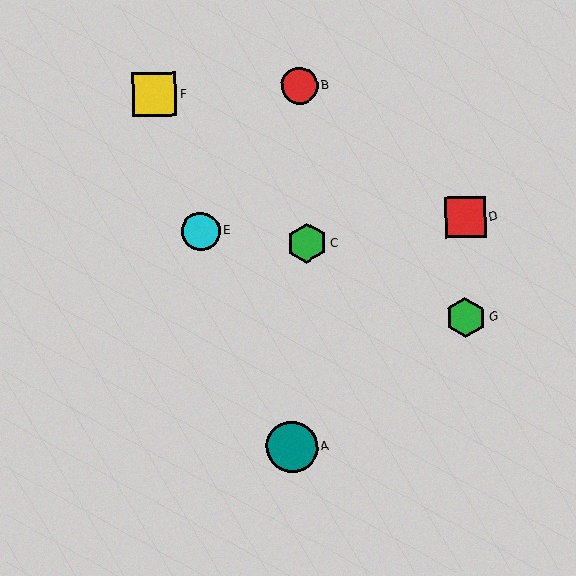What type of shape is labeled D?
Shape D is a red square.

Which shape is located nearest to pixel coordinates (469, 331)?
The green hexagon (labeled G) at (465, 317) is nearest to that location.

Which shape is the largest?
The teal circle (labeled A) is the largest.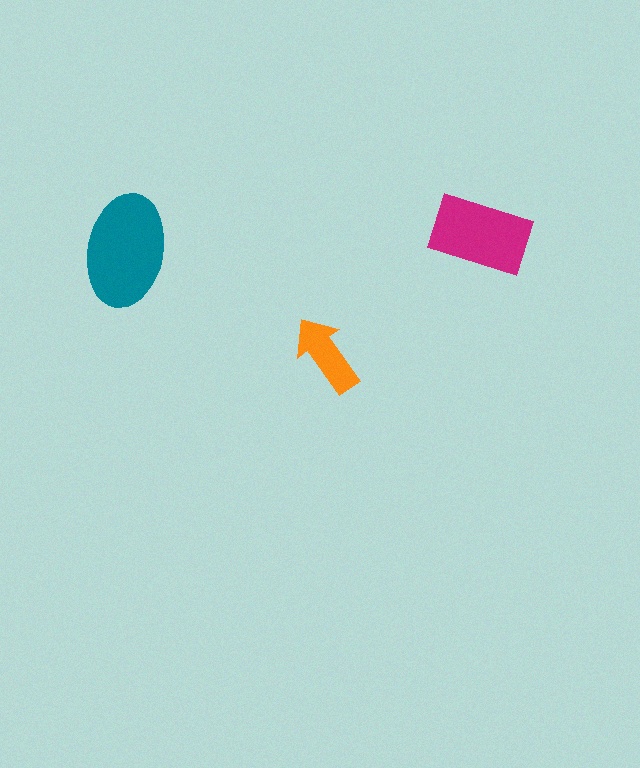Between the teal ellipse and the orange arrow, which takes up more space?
The teal ellipse.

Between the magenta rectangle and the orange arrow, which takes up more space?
The magenta rectangle.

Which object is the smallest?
The orange arrow.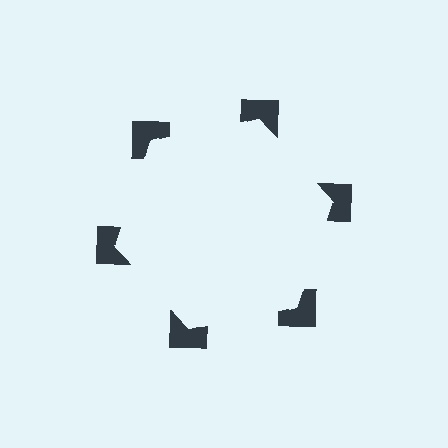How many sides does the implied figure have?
6 sides.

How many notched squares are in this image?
There are 6 — one at each vertex of the illusory hexagon.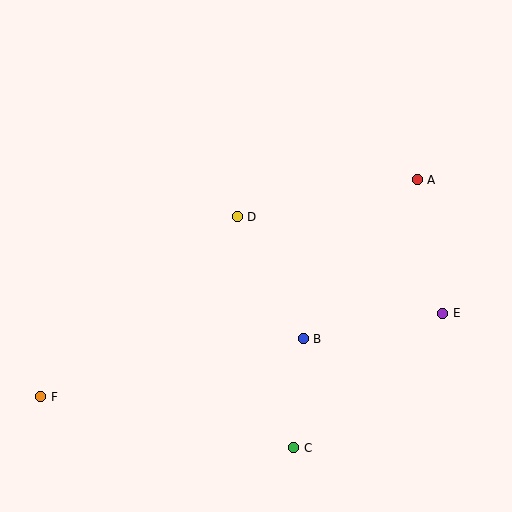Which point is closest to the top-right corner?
Point A is closest to the top-right corner.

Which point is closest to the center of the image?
Point D at (237, 217) is closest to the center.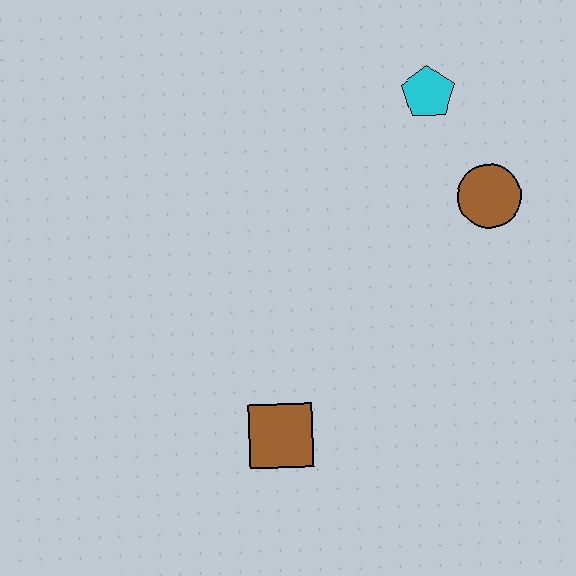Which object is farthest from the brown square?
The cyan pentagon is farthest from the brown square.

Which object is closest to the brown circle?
The cyan pentagon is closest to the brown circle.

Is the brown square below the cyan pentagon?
Yes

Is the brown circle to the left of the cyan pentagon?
No